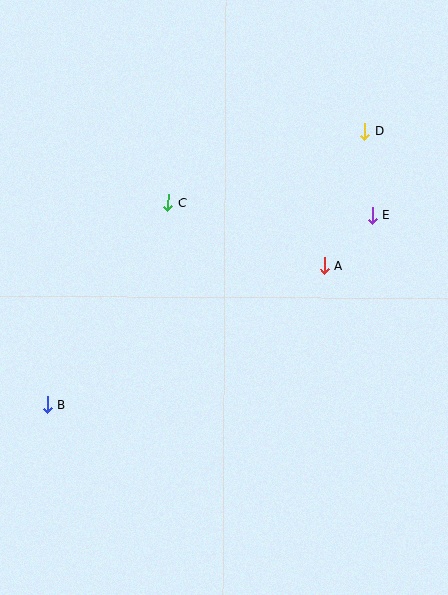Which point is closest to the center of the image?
Point A at (324, 265) is closest to the center.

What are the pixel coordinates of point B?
Point B is at (48, 405).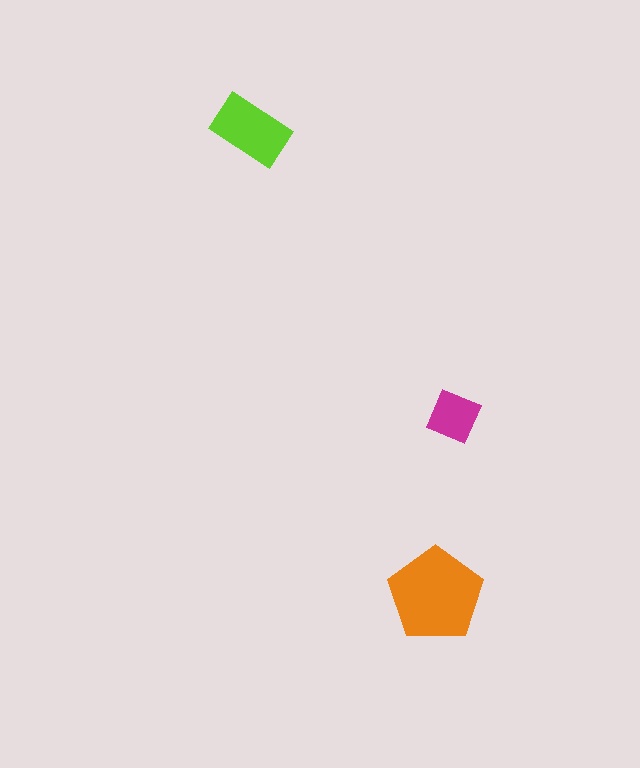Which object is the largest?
The orange pentagon.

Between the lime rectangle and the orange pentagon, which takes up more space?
The orange pentagon.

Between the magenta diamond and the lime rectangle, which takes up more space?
The lime rectangle.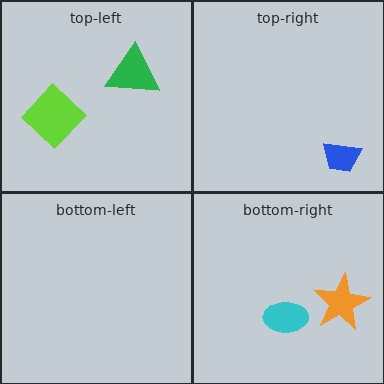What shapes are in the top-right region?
The blue trapezoid.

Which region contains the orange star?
The bottom-right region.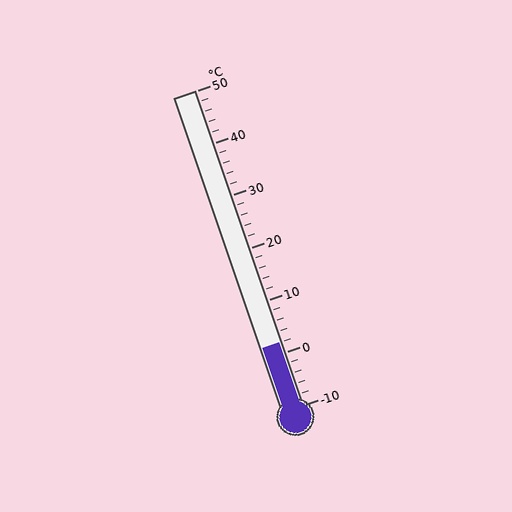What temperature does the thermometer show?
The thermometer shows approximately 2°C.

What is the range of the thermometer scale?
The thermometer scale ranges from -10°C to 50°C.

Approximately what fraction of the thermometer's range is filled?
The thermometer is filled to approximately 20% of its range.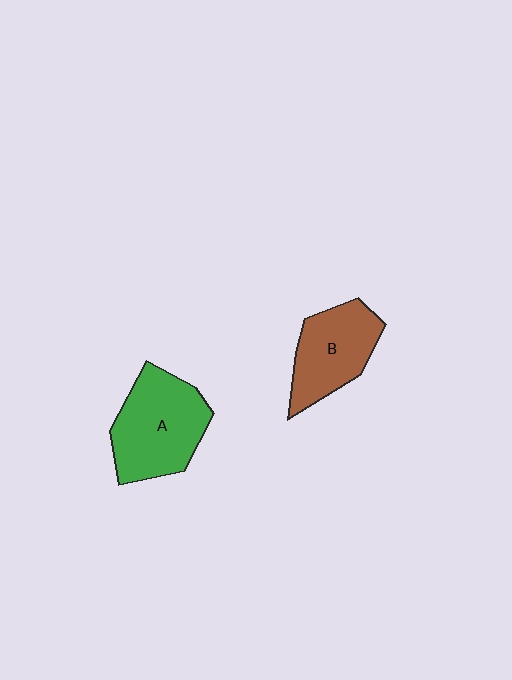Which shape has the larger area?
Shape A (green).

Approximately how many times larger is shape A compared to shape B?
Approximately 1.2 times.